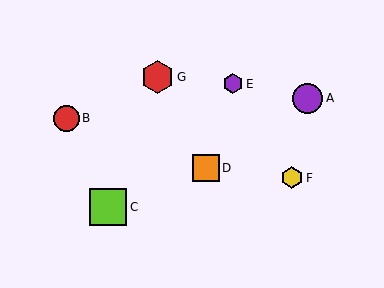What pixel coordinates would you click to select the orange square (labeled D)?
Click at (206, 168) to select the orange square D.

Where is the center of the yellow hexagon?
The center of the yellow hexagon is at (292, 178).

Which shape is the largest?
The lime square (labeled C) is the largest.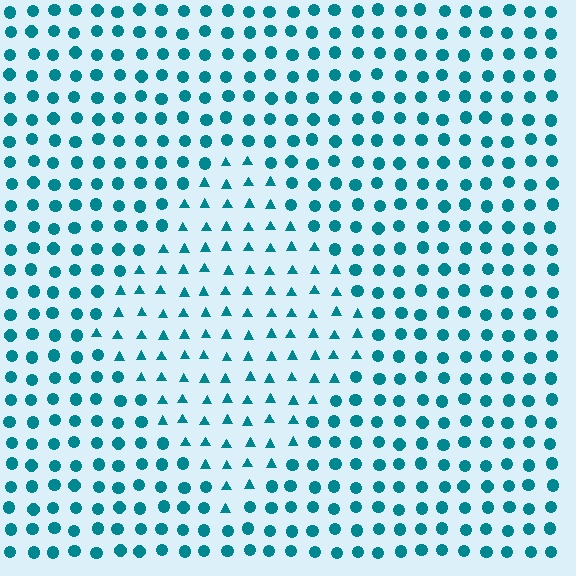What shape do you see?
I see a diamond.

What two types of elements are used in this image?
The image uses triangles inside the diamond region and circles outside it.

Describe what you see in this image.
The image is filled with small teal elements arranged in a uniform grid. A diamond-shaped region contains triangles, while the surrounding area contains circles. The boundary is defined purely by the change in element shape.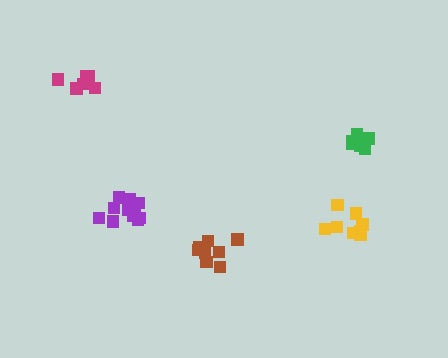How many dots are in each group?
Group 1: 6 dots, Group 2: 8 dots, Group 3: 8 dots, Group 4: 8 dots, Group 5: 12 dots (42 total).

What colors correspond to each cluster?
The clusters are colored: magenta, brown, yellow, green, purple.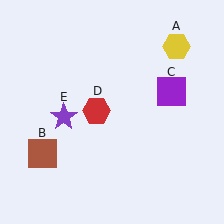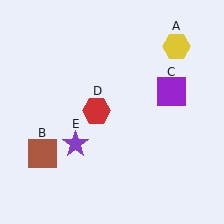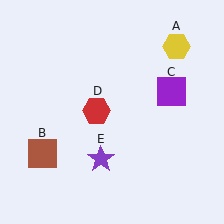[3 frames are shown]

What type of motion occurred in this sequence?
The purple star (object E) rotated counterclockwise around the center of the scene.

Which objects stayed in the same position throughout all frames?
Yellow hexagon (object A) and brown square (object B) and purple square (object C) and red hexagon (object D) remained stationary.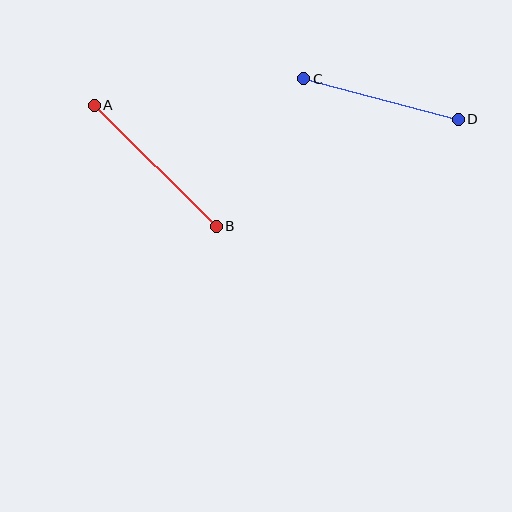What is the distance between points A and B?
The distance is approximately 172 pixels.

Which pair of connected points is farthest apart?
Points A and B are farthest apart.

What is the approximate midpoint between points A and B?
The midpoint is at approximately (155, 166) pixels.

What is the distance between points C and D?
The distance is approximately 160 pixels.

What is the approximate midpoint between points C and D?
The midpoint is at approximately (381, 99) pixels.